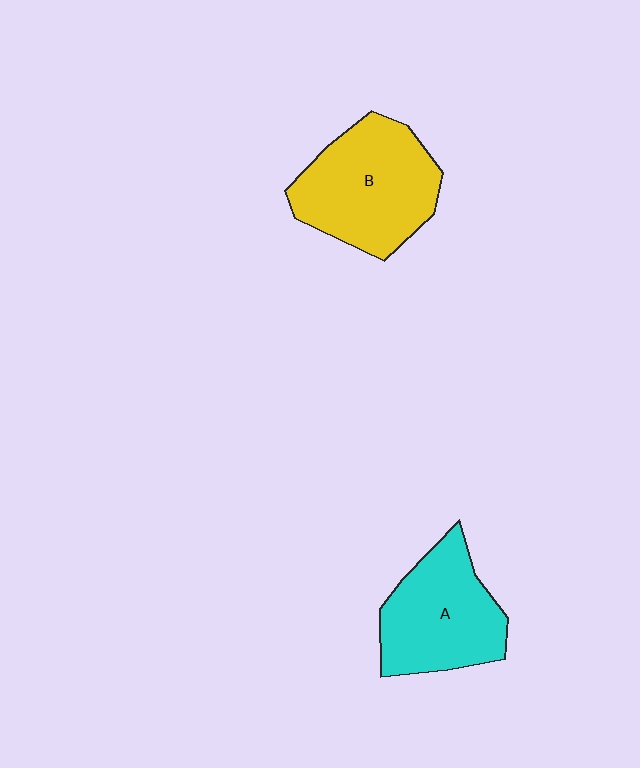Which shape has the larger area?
Shape B (yellow).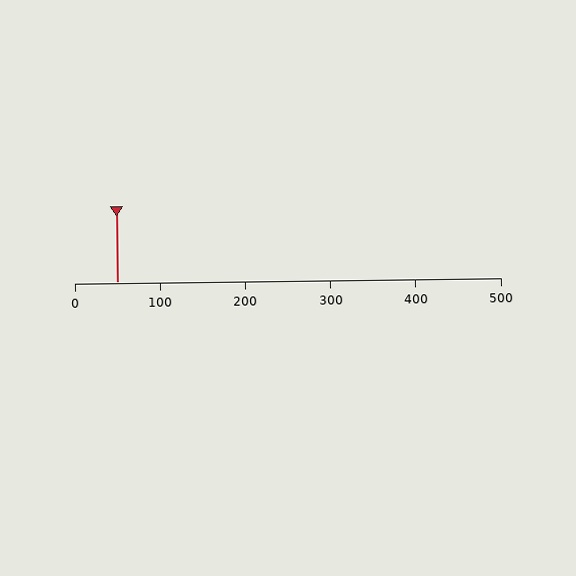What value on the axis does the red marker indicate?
The marker indicates approximately 50.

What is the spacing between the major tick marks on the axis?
The major ticks are spaced 100 apart.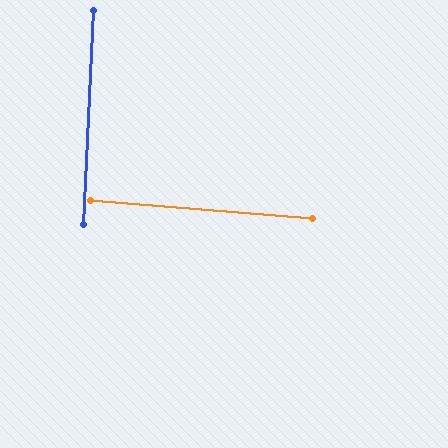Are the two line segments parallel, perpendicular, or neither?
Perpendicular — they meet at approximately 88°.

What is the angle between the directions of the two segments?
Approximately 88 degrees.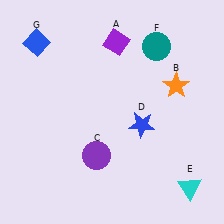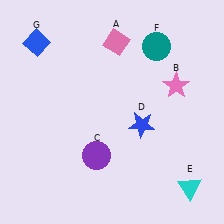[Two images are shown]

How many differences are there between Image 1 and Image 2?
There are 2 differences between the two images.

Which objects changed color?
A changed from purple to pink. B changed from orange to pink.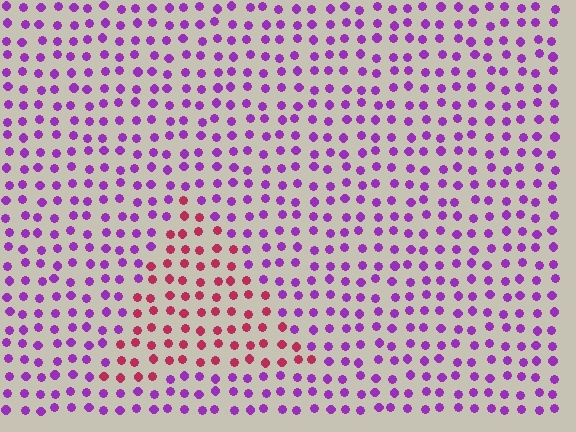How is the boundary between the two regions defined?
The boundary is defined purely by a slight shift in hue (about 55 degrees). Spacing, size, and orientation are identical on both sides.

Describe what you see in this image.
The image is filled with small purple elements in a uniform arrangement. A triangle-shaped region is visible where the elements are tinted to a slightly different hue, forming a subtle color boundary.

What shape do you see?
I see a triangle.